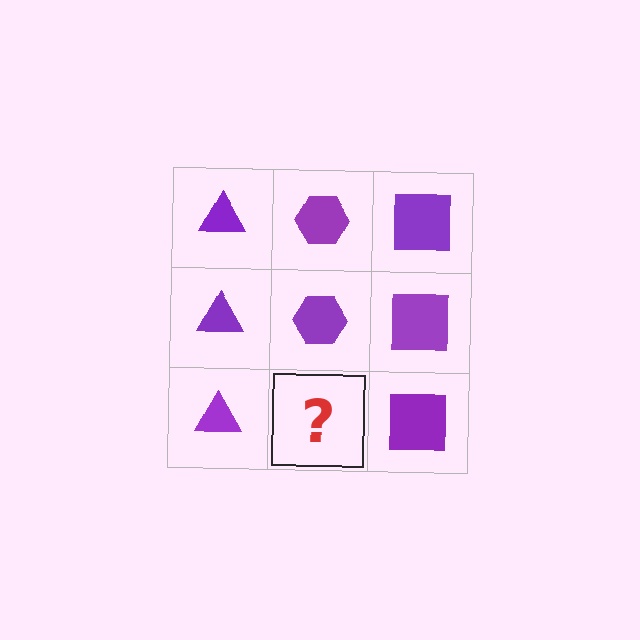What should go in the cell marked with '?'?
The missing cell should contain a purple hexagon.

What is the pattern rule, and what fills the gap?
The rule is that each column has a consistent shape. The gap should be filled with a purple hexagon.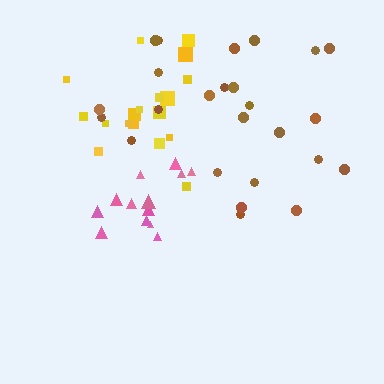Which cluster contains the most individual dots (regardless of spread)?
Brown (25).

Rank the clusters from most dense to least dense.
pink, yellow, brown.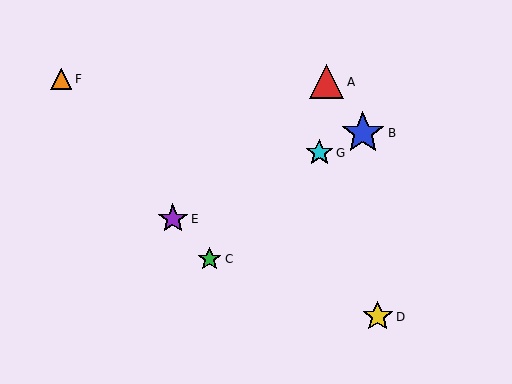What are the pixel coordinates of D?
Object D is at (378, 317).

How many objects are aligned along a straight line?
3 objects (B, E, G) are aligned along a straight line.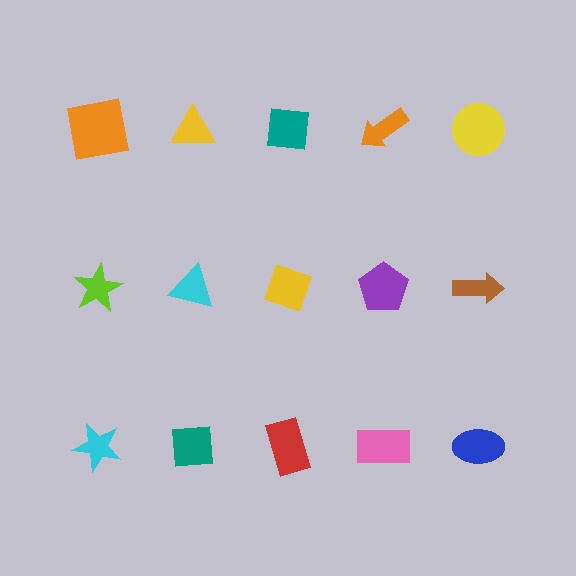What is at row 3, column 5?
A blue ellipse.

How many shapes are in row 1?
5 shapes.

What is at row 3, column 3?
A red rectangle.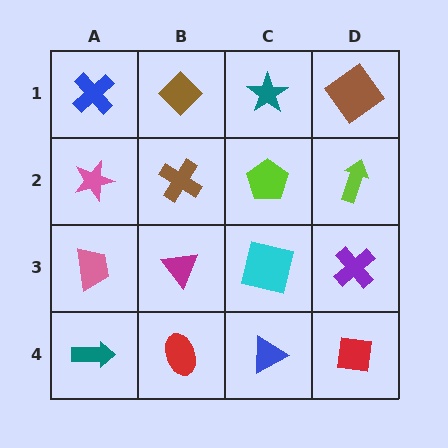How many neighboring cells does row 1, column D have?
2.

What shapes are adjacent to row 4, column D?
A purple cross (row 3, column D), a blue triangle (row 4, column C).